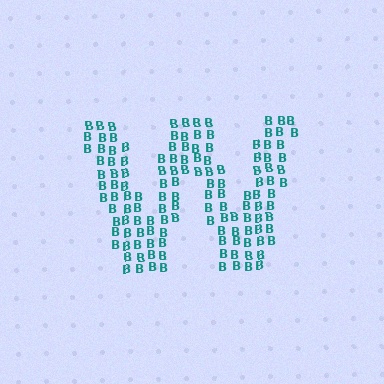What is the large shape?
The large shape is the letter W.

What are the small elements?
The small elements are letter B's.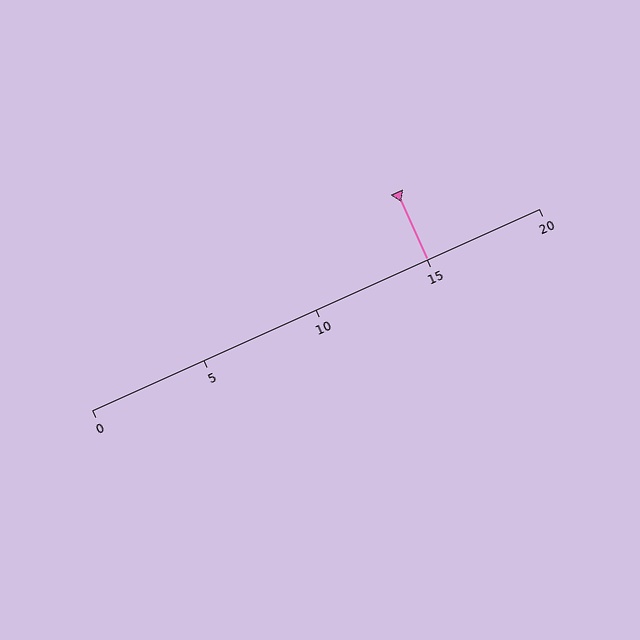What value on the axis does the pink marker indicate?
The marker indicates approximately 15.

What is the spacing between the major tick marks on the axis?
The major ticks are spaced 5 apart.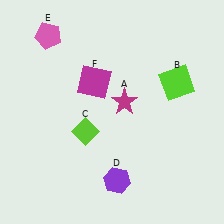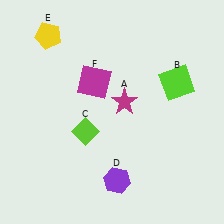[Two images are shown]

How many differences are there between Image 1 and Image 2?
There is 1 difference between the two images.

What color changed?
The pentagon (E) changed from pink in Image 1 to yellow in Image 2.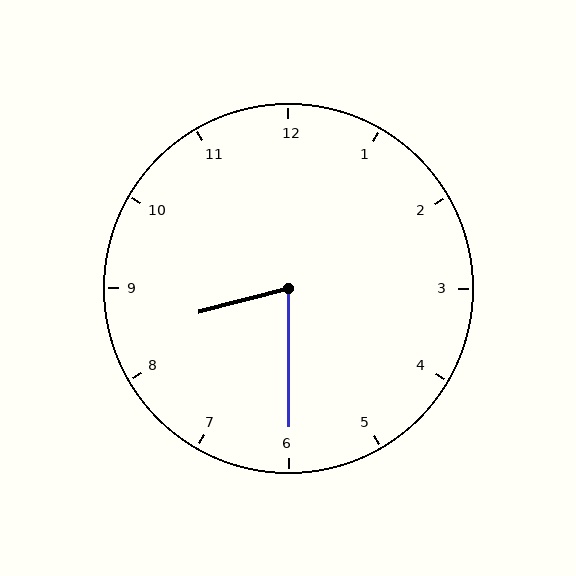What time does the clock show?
8:30.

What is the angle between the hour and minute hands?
Approximately 75 degrees.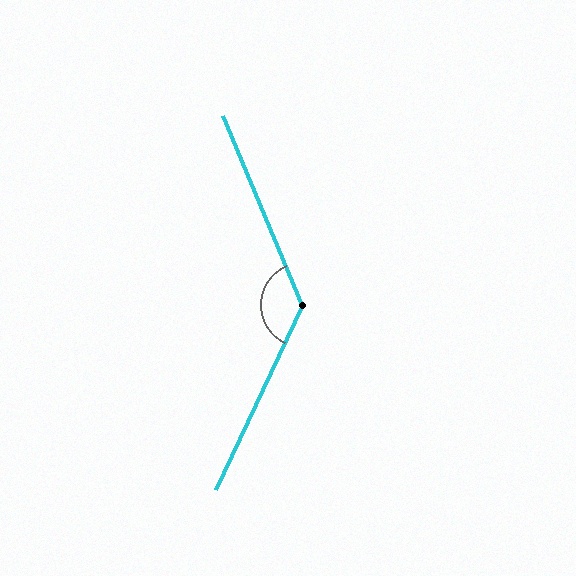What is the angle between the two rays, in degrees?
Approximately 132 degrees.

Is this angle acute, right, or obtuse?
It is obtuse.